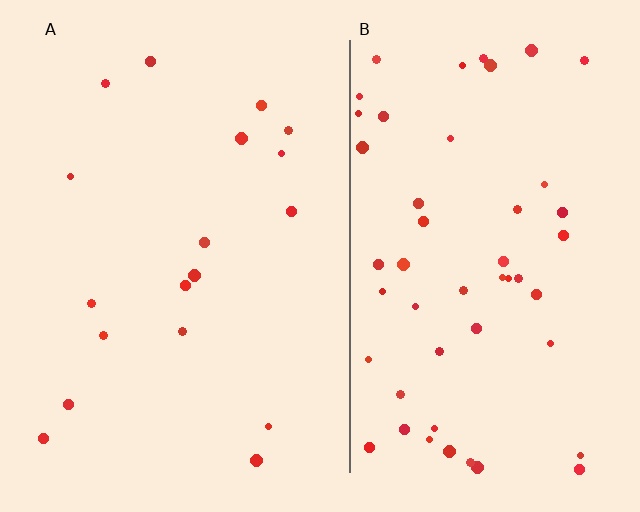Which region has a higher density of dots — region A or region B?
B (the right).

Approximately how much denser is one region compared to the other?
Approximately 2.8× — region B over region A.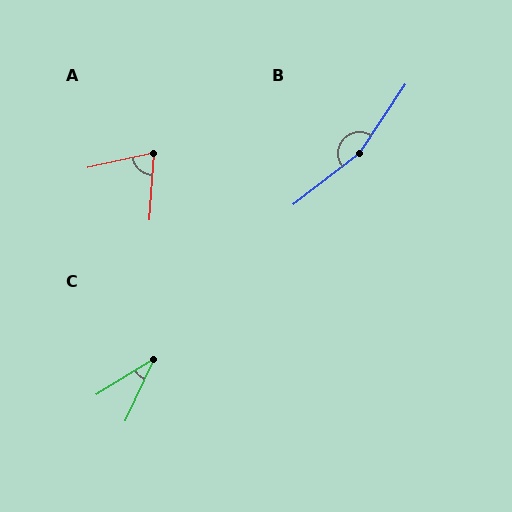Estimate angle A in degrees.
Approximately 74 degrees.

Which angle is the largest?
B, at approximately 161 degrees.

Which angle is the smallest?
C, at approximately 33 degrees.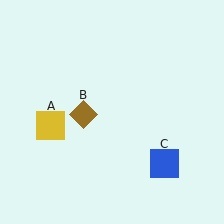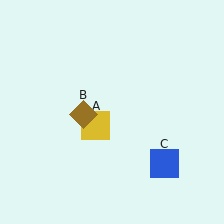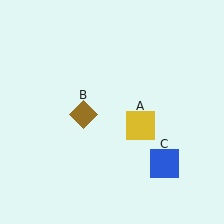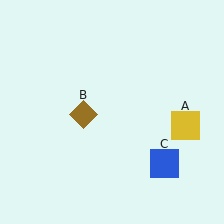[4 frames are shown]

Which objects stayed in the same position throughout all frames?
Brown diamond (object B) and blue square (object C) remained stationary.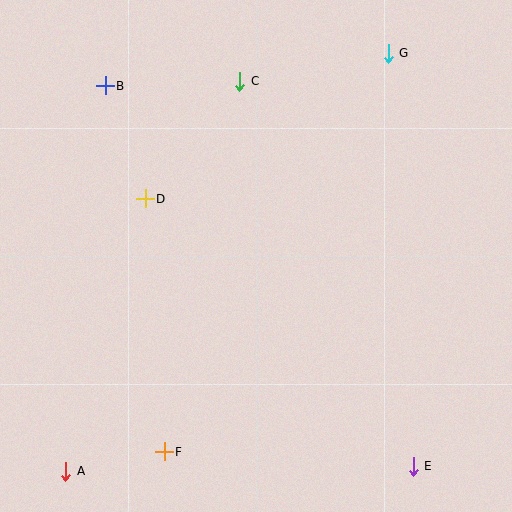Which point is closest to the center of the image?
Point D at (145, 199) is closest to the center.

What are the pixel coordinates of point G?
Point G is at (388, 53).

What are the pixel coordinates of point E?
Point E is at (413, 466).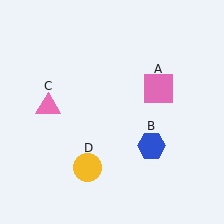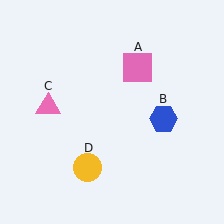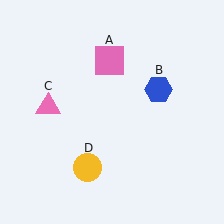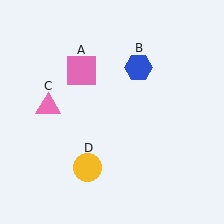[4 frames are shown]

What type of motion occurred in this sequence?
The pink square (object A), blue hexagon (object B) rotated counterclockwise around the center of the scene.